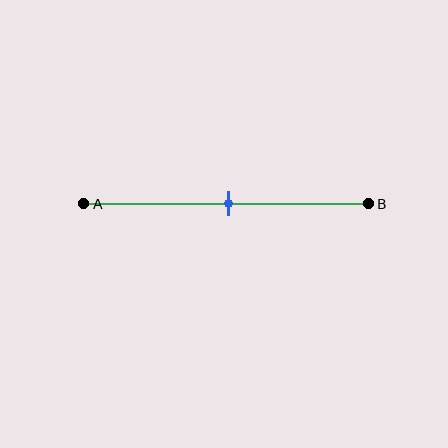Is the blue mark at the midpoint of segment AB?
Yes, the mark is approximately at the midpoint.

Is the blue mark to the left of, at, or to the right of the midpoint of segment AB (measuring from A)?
The blue mark is approximately at the midpoint of segment AB.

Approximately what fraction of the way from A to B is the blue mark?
The blue mark is approximately 50% of the way from A to B.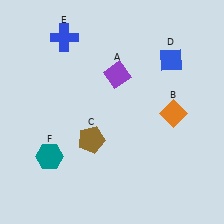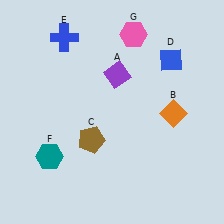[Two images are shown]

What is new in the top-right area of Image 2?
A pink hexagon (G) was added in the top-right area of Image 2.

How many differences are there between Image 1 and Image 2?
There is 1 difference between the two images.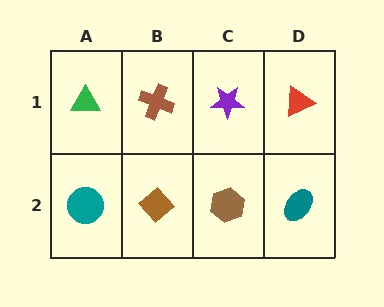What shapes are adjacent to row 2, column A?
A green triangle (row 1, column A), a brown diamond (row 2, column B).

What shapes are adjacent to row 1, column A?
A teal circle (row 2, column A), a brown cross (row 1, column B).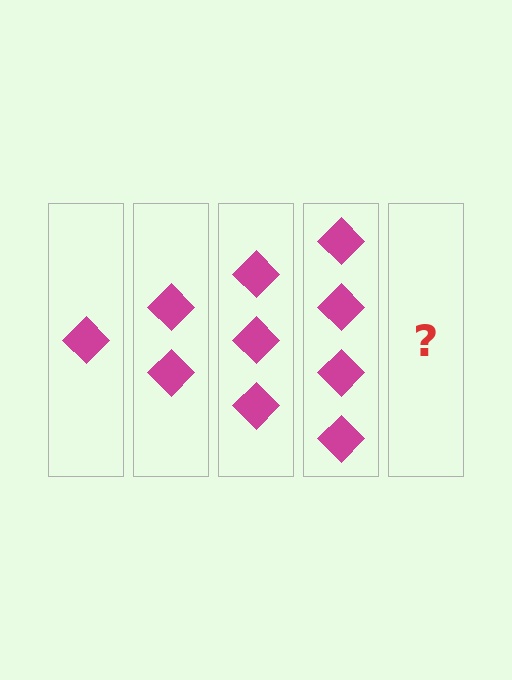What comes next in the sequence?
The next element should be 5 diamonds.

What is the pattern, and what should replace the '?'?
The pattern is that each step adds one more diamond. The '?' should be 5 diamonds.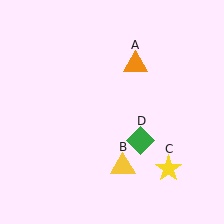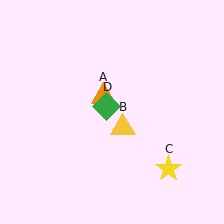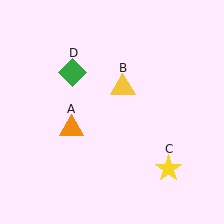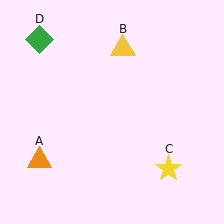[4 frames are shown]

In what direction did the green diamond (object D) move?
The green diamond (object D) moved up and to the left.